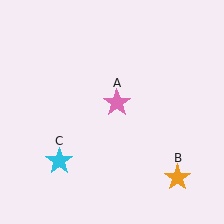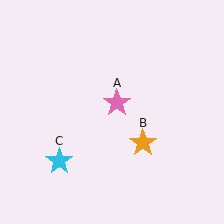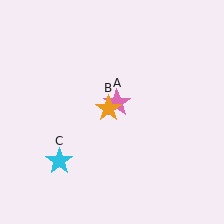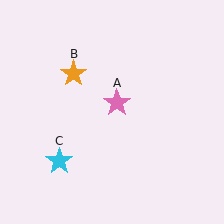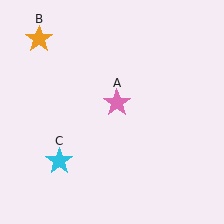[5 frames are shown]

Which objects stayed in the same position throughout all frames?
Pink star (object A) and cyan star (object C) remained stationary.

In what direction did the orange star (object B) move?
The orange star (object B) moved up and to the left.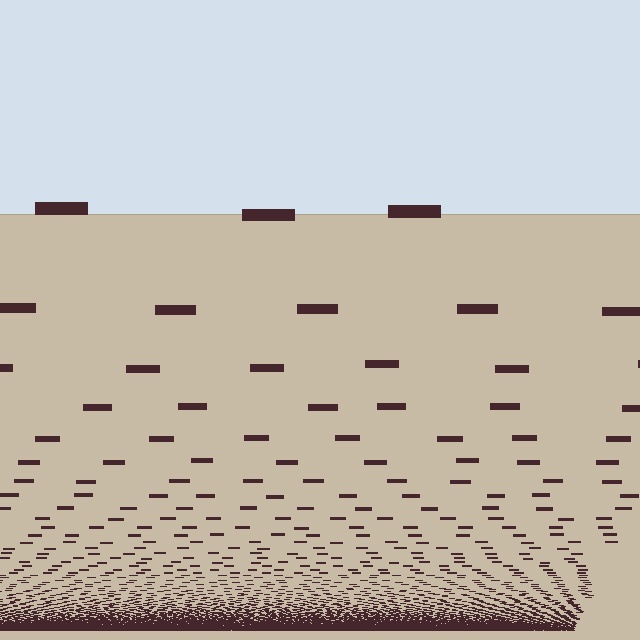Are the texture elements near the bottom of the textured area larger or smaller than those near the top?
Smaller. The gradient is inverted — elements near the bottom are smaller and denser.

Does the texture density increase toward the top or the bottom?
Density increases toward the bottom.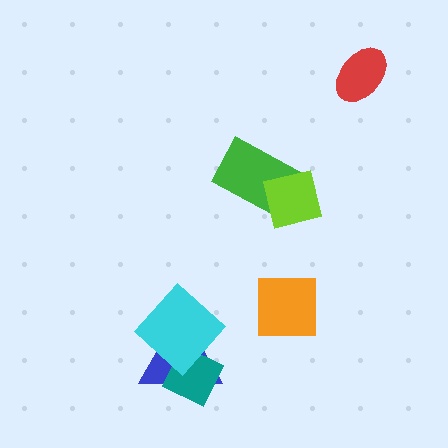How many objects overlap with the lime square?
1 object overlaps with the lime square.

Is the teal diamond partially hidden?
Yes, it is partially covered by another shape.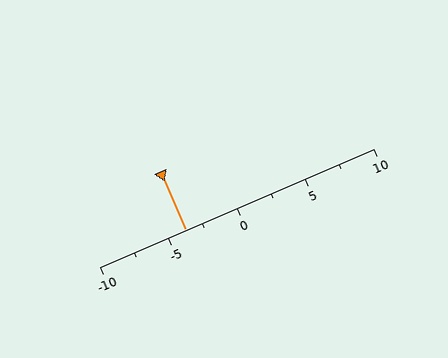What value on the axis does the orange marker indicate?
The marker indicates approximately -3.8.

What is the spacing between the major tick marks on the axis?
The major ticks are spaced 5 apart.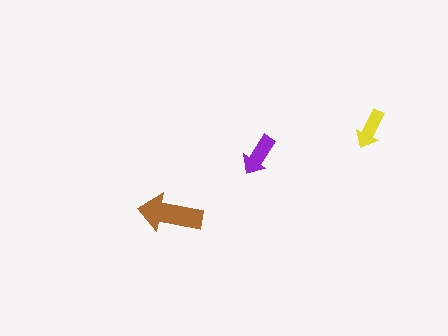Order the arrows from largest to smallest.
the brown one, the purple one, the yellow one.